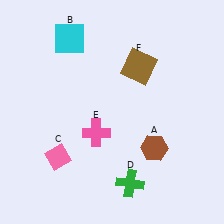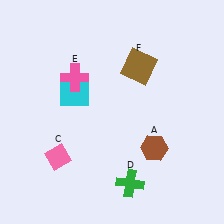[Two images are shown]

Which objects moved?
The objects that moved are: the cyan square (B), the pink cross (E).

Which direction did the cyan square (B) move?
The cyan square (B) moved down.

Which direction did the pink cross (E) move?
The pink cross (E) moved up.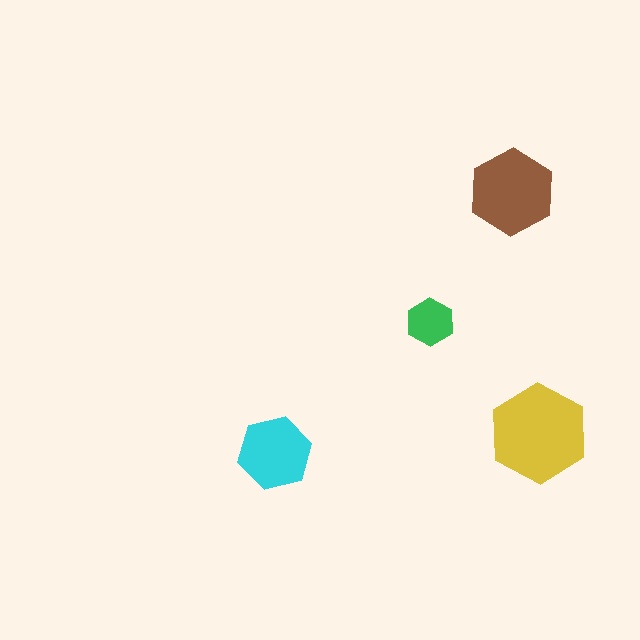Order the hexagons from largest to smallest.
the yellow one, the brown one, the cyan one, the green one.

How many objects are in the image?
There are 4 objects in the image.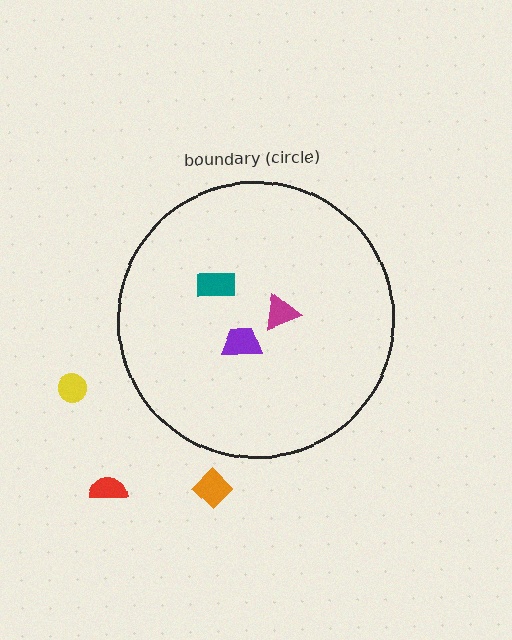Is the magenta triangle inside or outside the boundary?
Inside.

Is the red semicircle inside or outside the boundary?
Outside.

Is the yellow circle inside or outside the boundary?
Outside.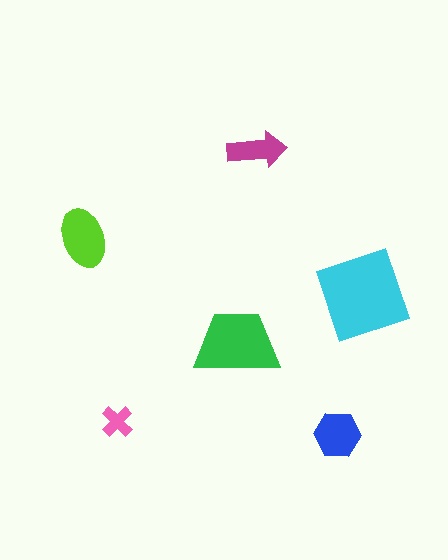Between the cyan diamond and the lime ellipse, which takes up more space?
The cyan diamond.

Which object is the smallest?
The pink cross.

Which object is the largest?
The cyan diamond.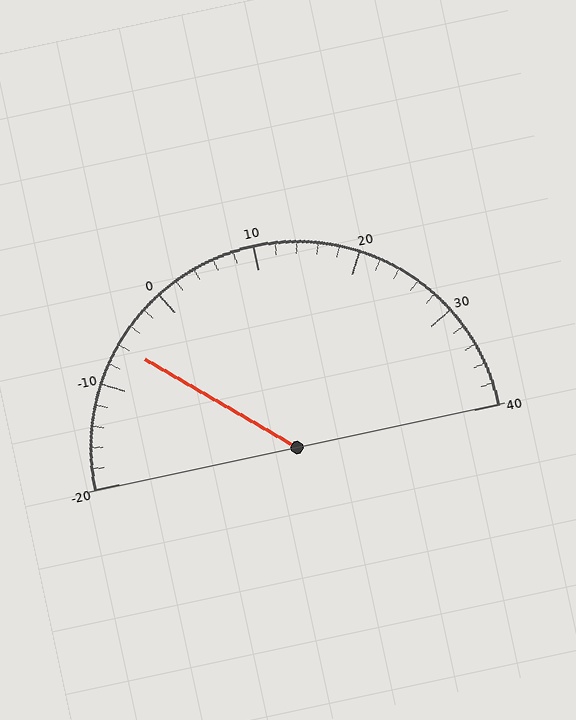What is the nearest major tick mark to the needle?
The nearest major tick mark is -10.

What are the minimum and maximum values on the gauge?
The gauge ranges from -20 to 40.